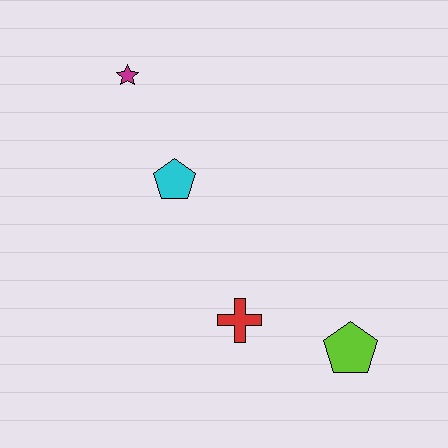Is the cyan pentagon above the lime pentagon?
Yes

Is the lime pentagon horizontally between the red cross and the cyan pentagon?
No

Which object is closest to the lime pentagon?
The red cross is closest to the lime pentagon.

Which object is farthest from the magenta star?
The lime pentagon is farthest from the magenta star.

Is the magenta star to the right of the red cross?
No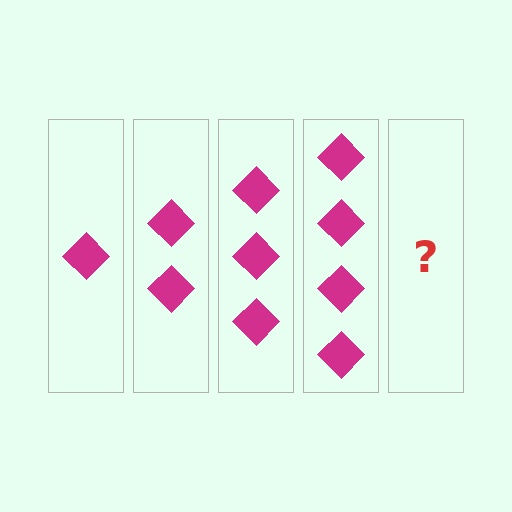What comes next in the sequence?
The next element should be 5 diamonds.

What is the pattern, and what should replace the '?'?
The pattern is that each step adds one more diamond. The '?' should be 5 diamonds.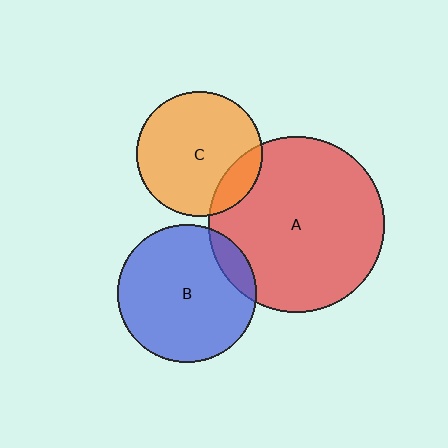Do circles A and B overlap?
Yes.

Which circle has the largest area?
Circle A (red).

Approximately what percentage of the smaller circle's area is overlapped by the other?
Approximately 10%.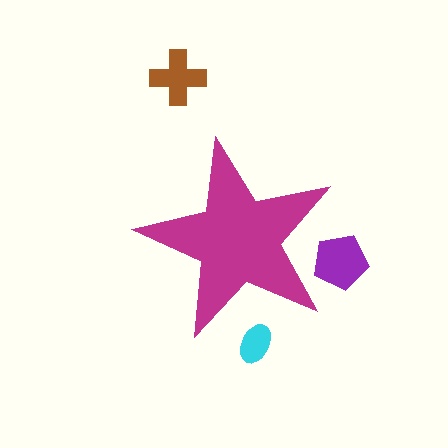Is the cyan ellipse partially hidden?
Yes, the cyan ellipse is partially hidden behind the magenta star.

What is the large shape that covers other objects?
A magenta star.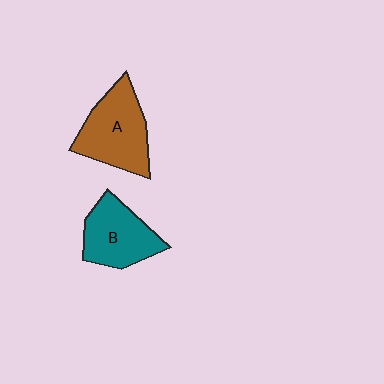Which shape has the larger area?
Shape A (brown).